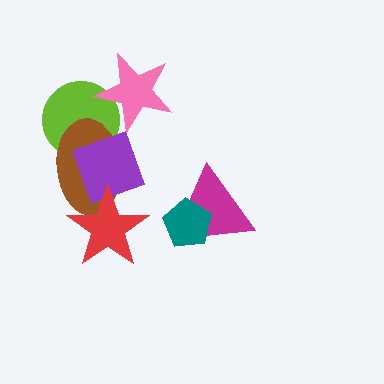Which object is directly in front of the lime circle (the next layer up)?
The brown ellipse is directly in front of the lime circle.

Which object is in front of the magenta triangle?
The teal pentagon is in front of the magenta triangle.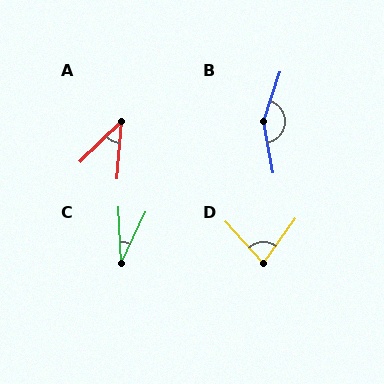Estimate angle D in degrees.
Approximately 79 degrees.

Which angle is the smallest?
C, at approximately 27 degrees.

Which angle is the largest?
B, at approximately 150 degrees.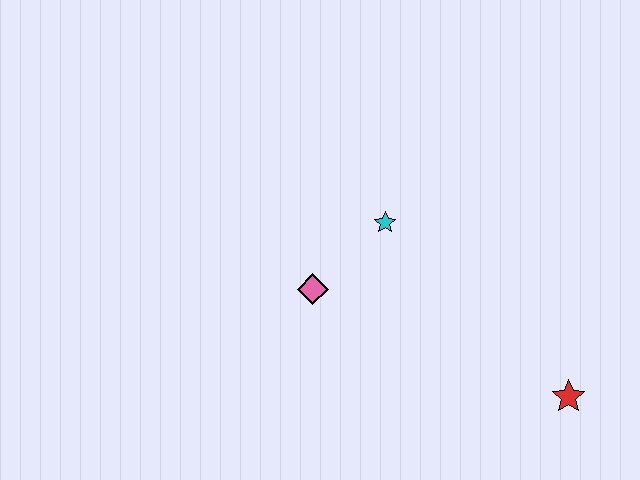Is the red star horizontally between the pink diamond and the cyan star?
No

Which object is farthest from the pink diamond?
The red star is farthest from the pink diamond.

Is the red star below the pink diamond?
Yes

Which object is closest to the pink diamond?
The cyan star is closest to the pink diamond.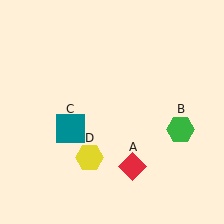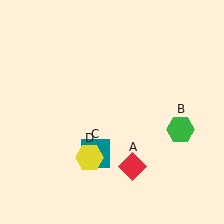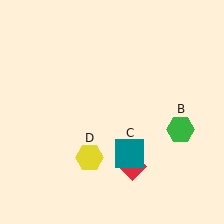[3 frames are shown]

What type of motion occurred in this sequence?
The teal square (object C) rotated counterclockwise around the center of the scene.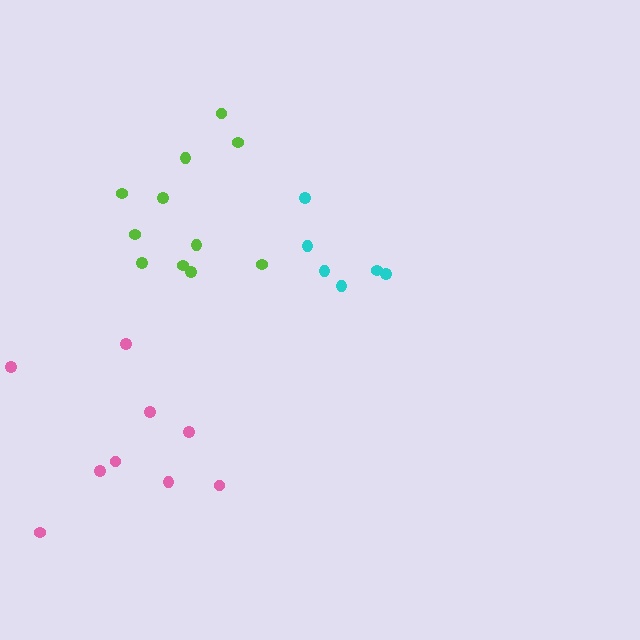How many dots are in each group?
Group 1: 6 dots, Group 2: 11 dots, Group 3: 9 dots (26 total).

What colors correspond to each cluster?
The clusters are colored: cyan, lime, pink.